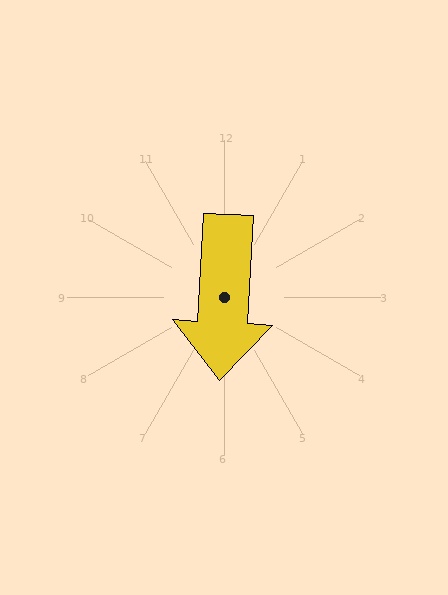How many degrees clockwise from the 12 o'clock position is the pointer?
Approximately 183 degrees.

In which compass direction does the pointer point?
South.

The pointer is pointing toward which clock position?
Roughly 6 o'clock.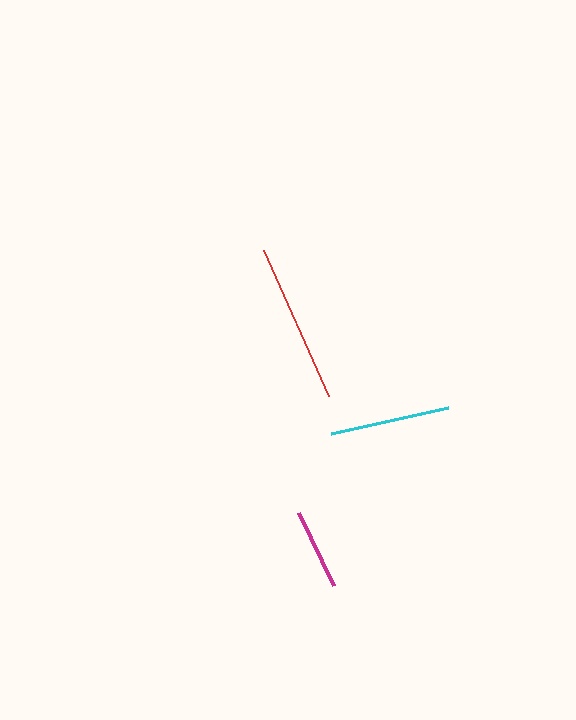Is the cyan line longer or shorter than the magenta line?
The cyan line is longer than the magenta line.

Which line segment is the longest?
The red line is the longest at approximately 160 pixels.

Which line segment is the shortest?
The magenta line is the shortest at approximately 82 pixels.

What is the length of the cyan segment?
The cyan segment is approximately 120 pixels long.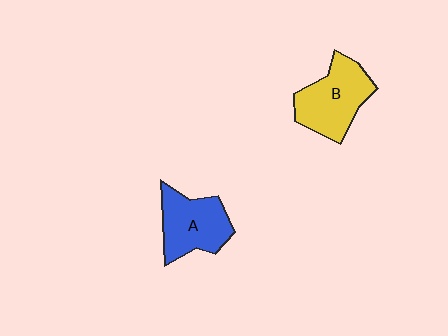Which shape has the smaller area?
Shape A (blue).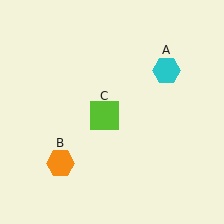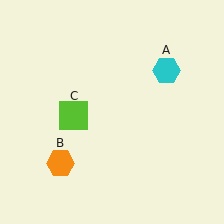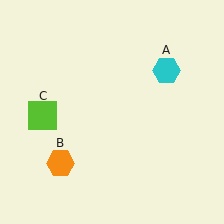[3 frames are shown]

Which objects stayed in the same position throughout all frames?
Cyan hexagon (object A) and orange hexagon (object B) remained stationary.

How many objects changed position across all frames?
1 object changed position: lime square (object C).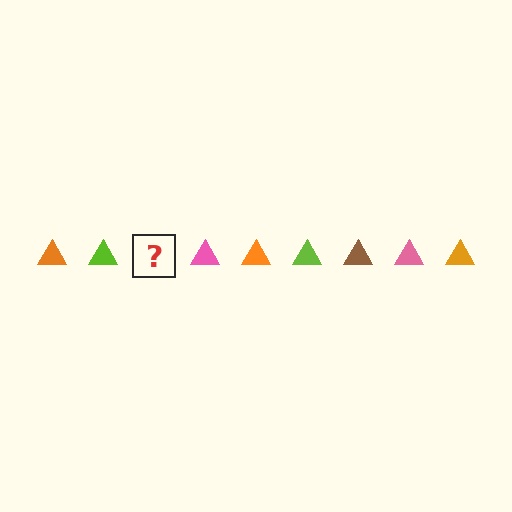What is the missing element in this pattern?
The missing element is a brown triangle.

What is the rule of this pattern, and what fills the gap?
The rule is that the pattern cycles through orange, lime, brown, pink triangles. The gap should be filled with a brown triangle.